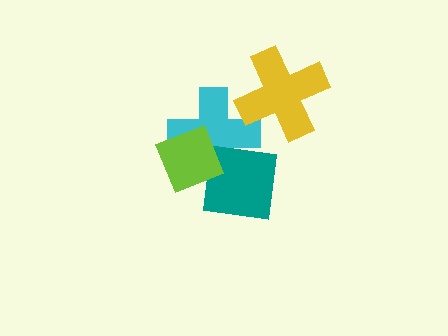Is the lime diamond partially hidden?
No, no other shape covers it.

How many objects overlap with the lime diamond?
2 objects overlap with the lime diamond.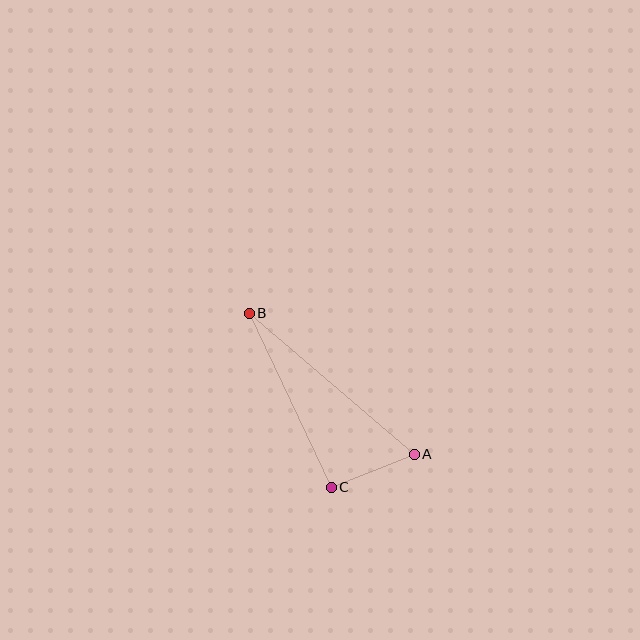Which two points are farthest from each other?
Points A and B are farthest from each other.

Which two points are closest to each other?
Points A and C are closest to each other.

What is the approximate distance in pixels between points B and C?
The distance between B and C is approximately 192 pixels.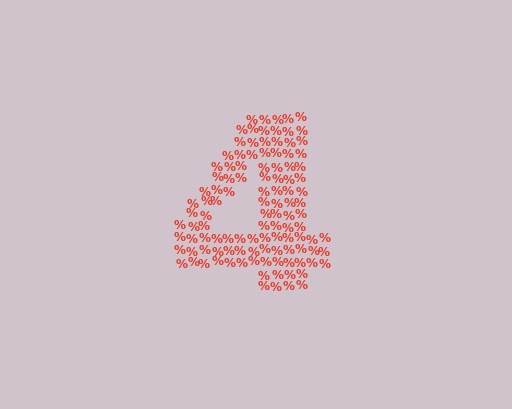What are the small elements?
The small elements are percent signs.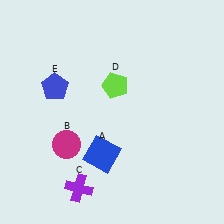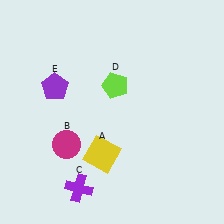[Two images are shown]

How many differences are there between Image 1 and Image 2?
There are 2 differences between the two images.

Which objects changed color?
A changed from blue to yellow. E changed from blue to purple.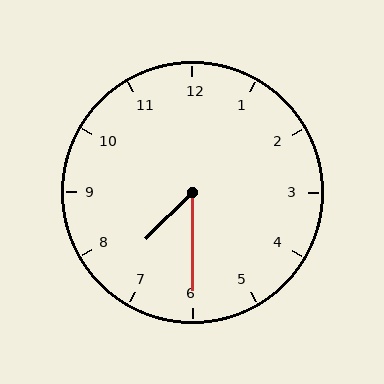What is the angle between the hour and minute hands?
Approximately 45 degrees.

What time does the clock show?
7:30.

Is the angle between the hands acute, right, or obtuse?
It is acute.